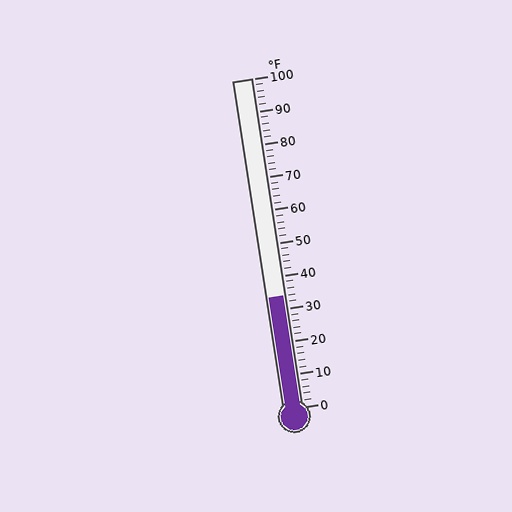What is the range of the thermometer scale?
The thermometer scale ranges from 0°F to 100°F.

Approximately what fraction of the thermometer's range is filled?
The thermometer is filled to approximately 35% of its range.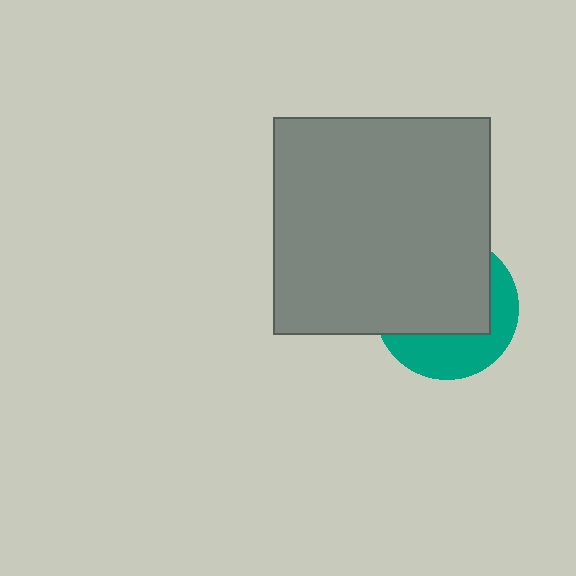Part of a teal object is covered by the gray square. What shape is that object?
It is a circle.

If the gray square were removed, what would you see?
You would see the complete teal circle.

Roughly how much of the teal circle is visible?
A small part of it is visible (roughly 37%).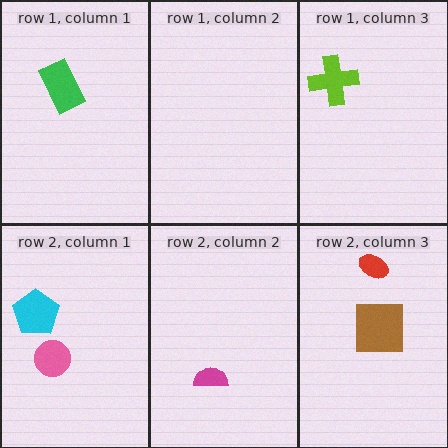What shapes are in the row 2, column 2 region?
The magenta semicircle.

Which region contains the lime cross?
The row 1, column 3 region.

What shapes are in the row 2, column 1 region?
The cyan pentagon, the pink circle.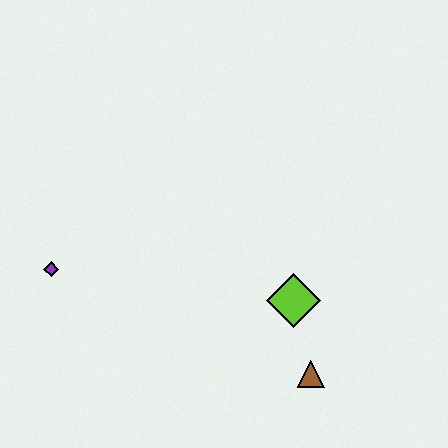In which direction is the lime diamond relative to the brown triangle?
The lime diamond is above the brown triangle.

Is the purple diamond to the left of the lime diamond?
Yes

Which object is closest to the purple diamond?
The lime diamond is closest to the purple diamond.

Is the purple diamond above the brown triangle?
Yes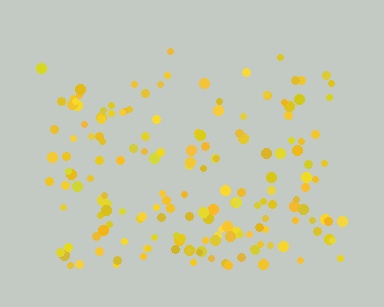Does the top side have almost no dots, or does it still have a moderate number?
Still a moderate number, just noticeably fewer than the bottom.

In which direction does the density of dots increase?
From top to bottom, with the bottom side densest.